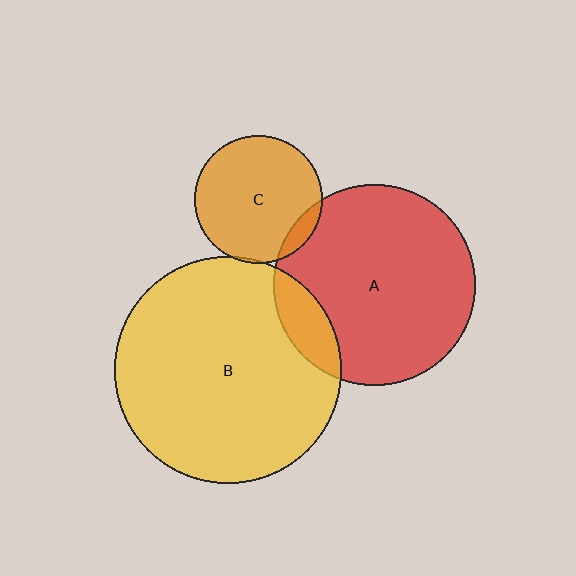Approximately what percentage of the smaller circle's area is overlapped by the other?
Approximately 10%.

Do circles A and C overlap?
Yes.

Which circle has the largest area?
Circle B (yellow).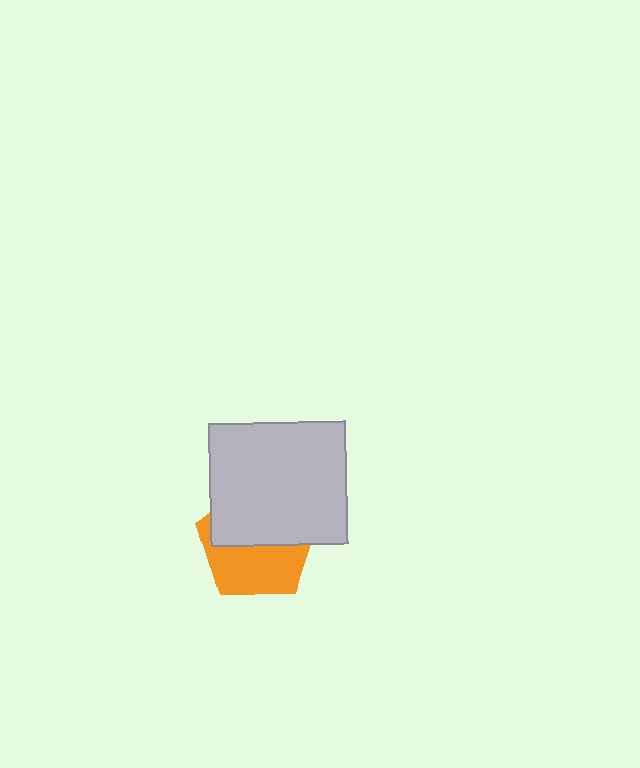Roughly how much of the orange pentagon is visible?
About half of it is visible (roughly 48%).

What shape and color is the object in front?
The object in front is a light gray rectangle.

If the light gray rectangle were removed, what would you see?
You would see the complete orange pentagon.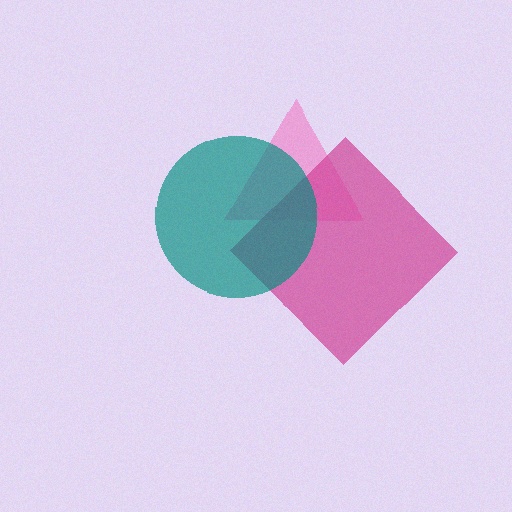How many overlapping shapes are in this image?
There are 3 overlapping shapes in the image.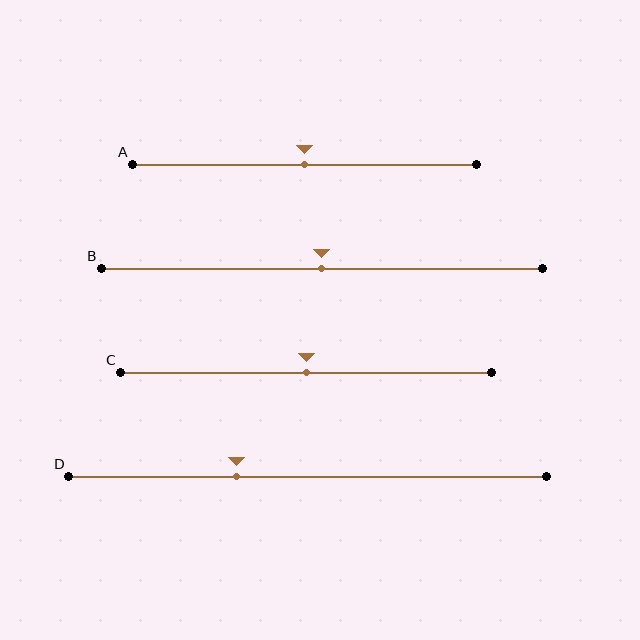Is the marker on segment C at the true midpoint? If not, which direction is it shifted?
Yes, the marker on segment C is at the true midpoint.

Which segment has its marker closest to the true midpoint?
Segment A has its marker closest to the true midpoint.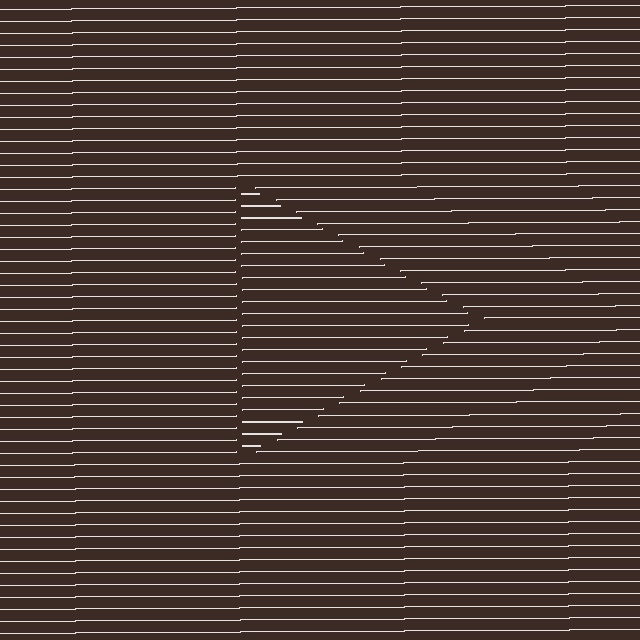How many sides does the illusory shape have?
3 sides — the line-ends trace a triangle.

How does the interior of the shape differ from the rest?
The interior of the shape contains the same grating, shifted by half a period — the contour is defined by the phase discontinuity where line-ends from the inner and outer gratings abut.